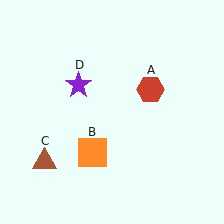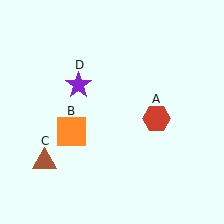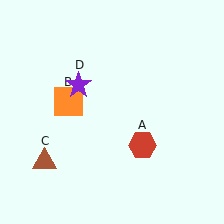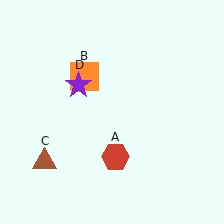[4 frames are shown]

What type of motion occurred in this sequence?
The red hexagon (object A), orange square (object B) rotated clockwise around the center of the scene.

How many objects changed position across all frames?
2 objects changed position: red hexagon (object A), orange square (object B).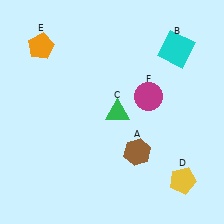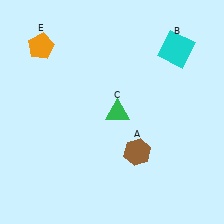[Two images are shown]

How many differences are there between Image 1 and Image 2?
There are 2 differences between the two images.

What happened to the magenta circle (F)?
The magenta circle (F) was removed in Image 2. It was in the top-right area of Image 1.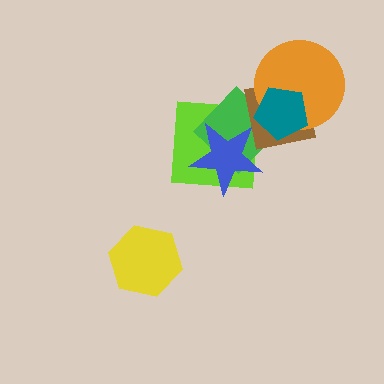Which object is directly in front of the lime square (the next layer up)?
The green diamond is directly in front of the lime square.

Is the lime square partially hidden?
Yes, it is partially covered by another shape.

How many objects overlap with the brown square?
5 objects overlap with the brown square.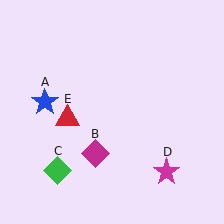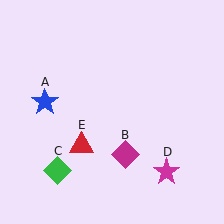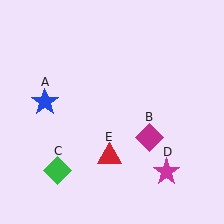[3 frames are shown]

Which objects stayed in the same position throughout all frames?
Blue star (object A) and green diamond (object C) and magenta star (object D) remained stationary.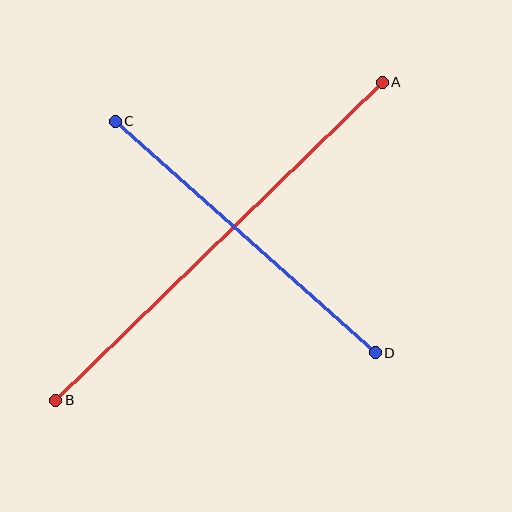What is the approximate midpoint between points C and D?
The midpoint is at approximately (245, 237) pixels.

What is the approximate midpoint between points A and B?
The midpoint is at approximately (219, 241) pixels.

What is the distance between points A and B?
The distance is approximately 456 pixels.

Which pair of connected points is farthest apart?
Points A and B are farthest apart.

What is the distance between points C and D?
The distance is approximately 348 pixels.